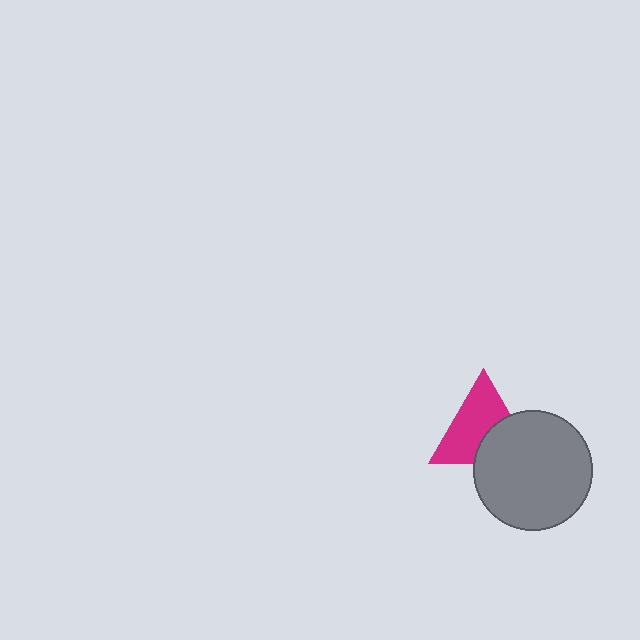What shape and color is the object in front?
The object in front is a gray circle.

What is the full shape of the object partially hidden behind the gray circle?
The partially hidden object is a magenta triangle.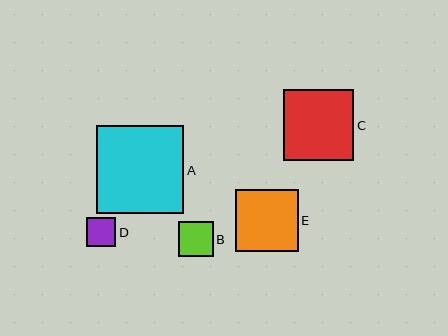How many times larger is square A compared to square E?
Square A is approximately 1.4 times the size of square E.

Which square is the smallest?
Square D is the smallest with a size of approximately 29 pixels.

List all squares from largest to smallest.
From largest to smallest: A, C, E, B, D.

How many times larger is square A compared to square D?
Square A is approximately 3.0 times the size of square D.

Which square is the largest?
Square A is the largest with a size of approximately 87 pixels.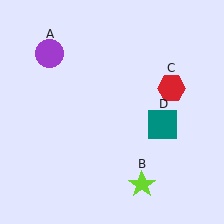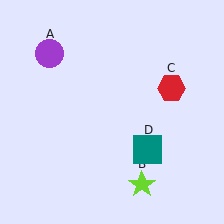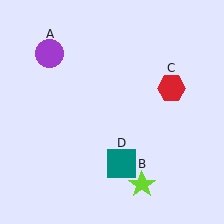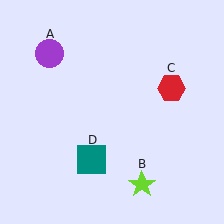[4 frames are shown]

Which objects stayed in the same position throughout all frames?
Purple circle (object A) and lime star (object B) and red hexagon (object C) remained stationary.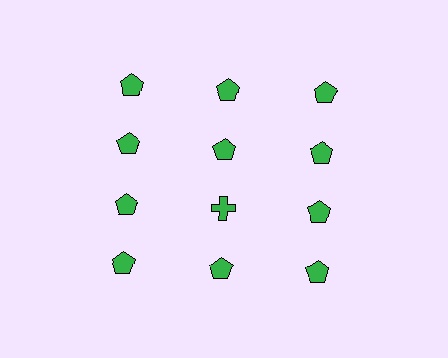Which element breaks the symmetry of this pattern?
The green cross in the third row, second from left column breaks the symmetry. All other shapes are green pentagons.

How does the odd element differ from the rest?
It has a different shape: cross instead of pentagon.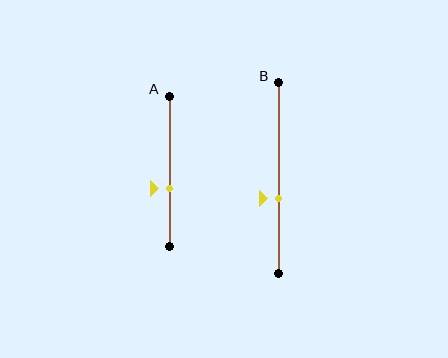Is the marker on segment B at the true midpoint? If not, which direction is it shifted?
No, the marker on segment B is shifted downward by about 11% of the segment length.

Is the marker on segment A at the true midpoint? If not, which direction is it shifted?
No, the marker on segment A is shifted downward by about 11% of the segment length.